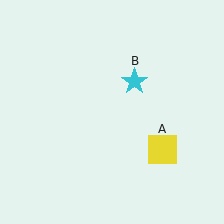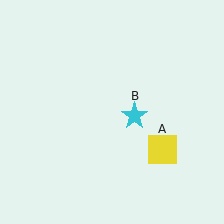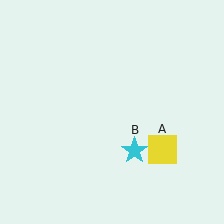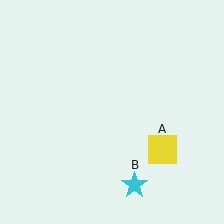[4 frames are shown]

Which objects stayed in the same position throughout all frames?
Yellow square (object A) remained stationary.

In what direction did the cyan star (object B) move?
The cyan star (object B) moved down.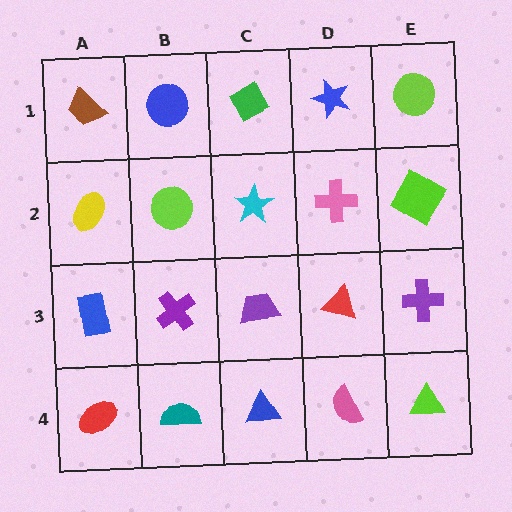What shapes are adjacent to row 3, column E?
A lime diamond (row 2, column E), a lime triangle (row 4, column E), a red triangle (row 3, column D).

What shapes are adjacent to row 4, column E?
A purple cross (row 3, column E), a pink semicircle (row 4, column D).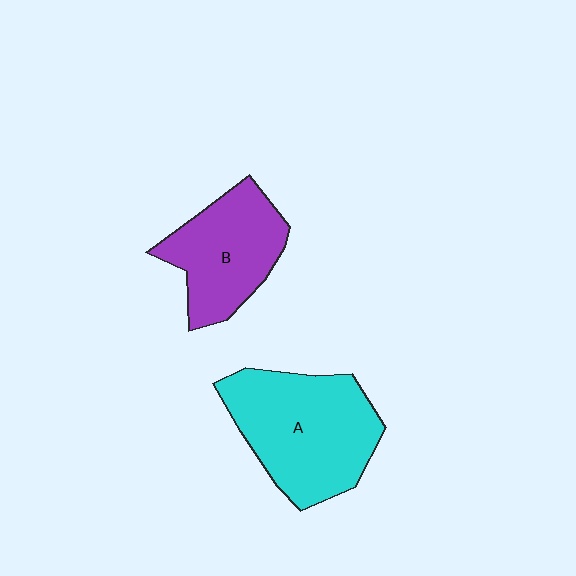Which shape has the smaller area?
Shape B (purple).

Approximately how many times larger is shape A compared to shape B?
Approximately 1.4 times.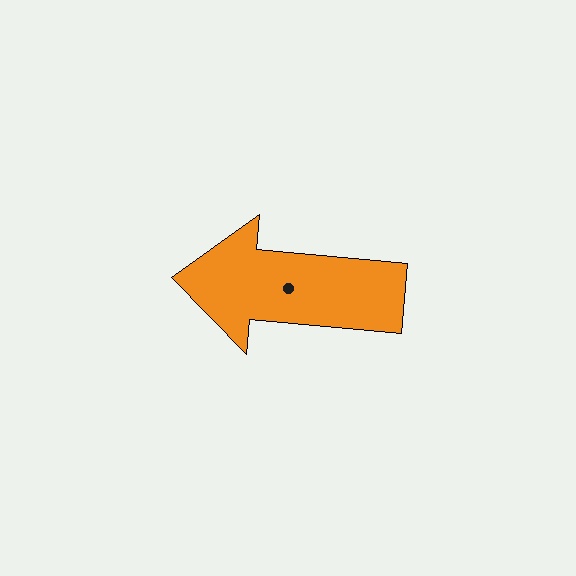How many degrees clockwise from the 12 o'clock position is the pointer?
Approximately 275 degrees.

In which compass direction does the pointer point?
West.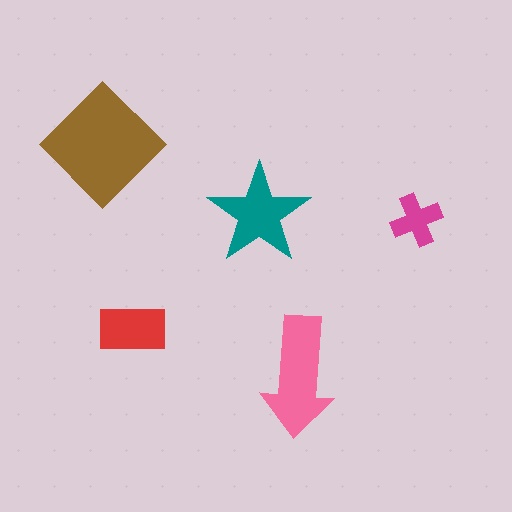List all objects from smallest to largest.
The magenta cross, the red rectangle, the teal star, the pink arrow, the brown diamond.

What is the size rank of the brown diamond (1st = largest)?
1st.